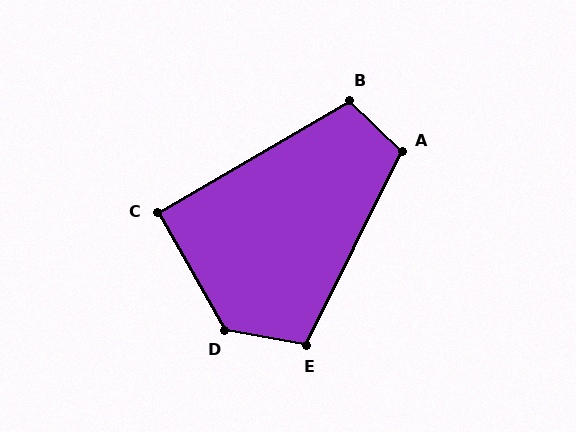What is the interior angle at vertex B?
Approximately 105 degrees (obtuse).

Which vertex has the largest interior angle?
D, at approximately 130 degrees.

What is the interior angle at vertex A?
Approximately 108 degrees (obtuse).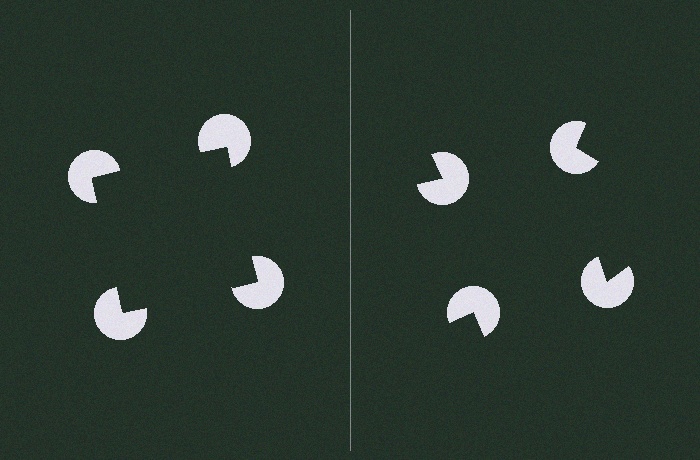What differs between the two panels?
The pac-man discs are positioned identically on both sides; only the wedge orientations differ. On the left they align to a square; on the right they are misaligned.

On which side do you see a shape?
An illusory square appears on the left side. On the right side the wedge cuts are rotated, so no coherent shape forms.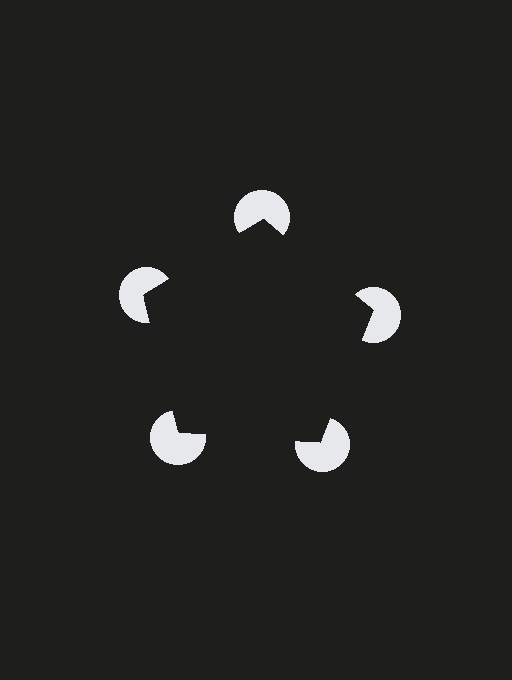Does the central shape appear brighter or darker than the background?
It typically appears slightly darker than the background, even though no actual brightness change is drawn.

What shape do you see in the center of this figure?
An illusory pentagon — its edges are inferred from the aligned wedge cuts in the pac-man discs, not physically drawn.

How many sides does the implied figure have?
5 sides.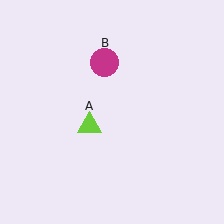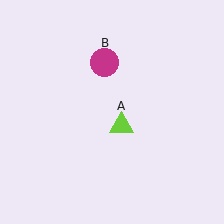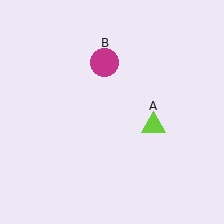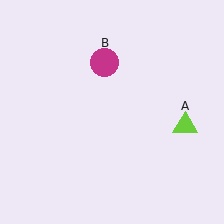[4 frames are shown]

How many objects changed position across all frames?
1 object changed position: lime triangle (object A).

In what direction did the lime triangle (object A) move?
The lime triangle (object A) moved right.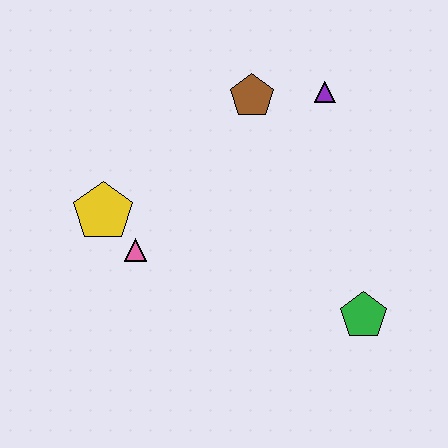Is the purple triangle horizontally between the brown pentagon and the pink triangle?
No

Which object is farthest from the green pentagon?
The yellow pentagon is farthest from the green pentagon.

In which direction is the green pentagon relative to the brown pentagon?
The green pentagon is below the brown pentagon.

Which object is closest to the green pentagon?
The purple triangle is closest to the green pentagon.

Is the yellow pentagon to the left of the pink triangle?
Yes